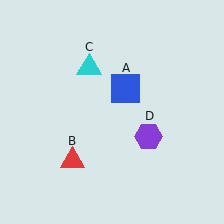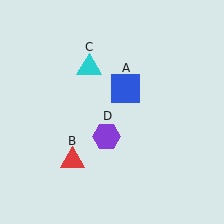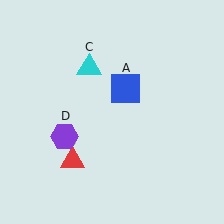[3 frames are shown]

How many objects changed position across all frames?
1 object changed position: purple hexagon (object D).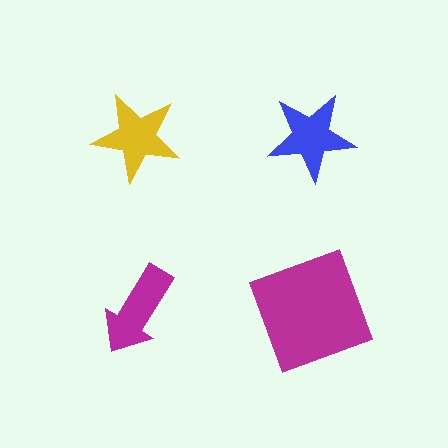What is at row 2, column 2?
A magenta square.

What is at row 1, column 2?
A blue star.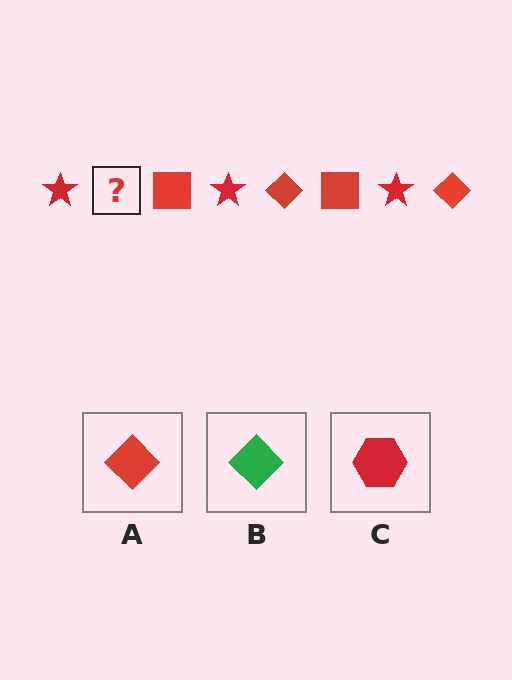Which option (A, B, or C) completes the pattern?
A.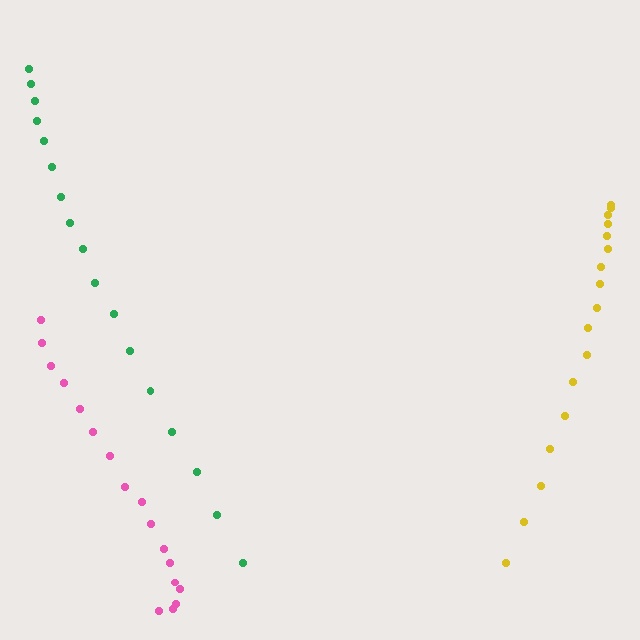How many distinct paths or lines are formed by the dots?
There are 3 distinct paths.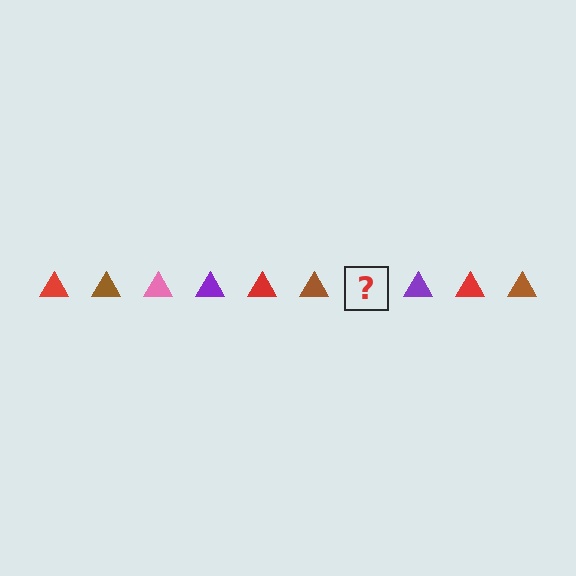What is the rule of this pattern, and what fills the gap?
The rule is that the pattern cycles through red, brown, pink, purple triangles. The gap should be filled with a pink triangle.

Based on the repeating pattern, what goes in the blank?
The blank should be a pink triangle.